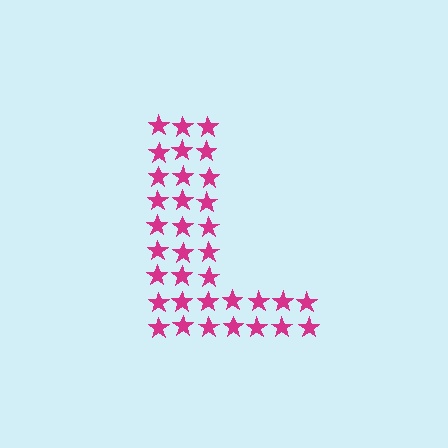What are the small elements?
The small elements are stars.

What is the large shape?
The large shape is the letter L.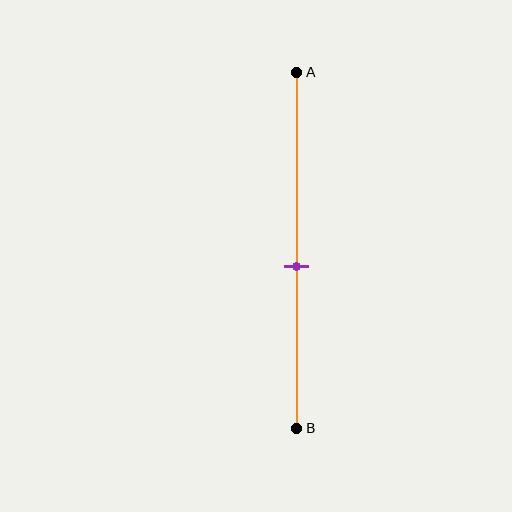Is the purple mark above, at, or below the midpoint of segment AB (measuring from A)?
The purple mark is below the midpoint of segment AB.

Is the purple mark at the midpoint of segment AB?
No, the mark is at about 55% from A, not at the 50% midpoint.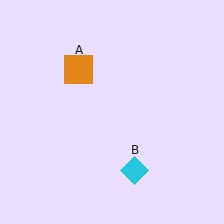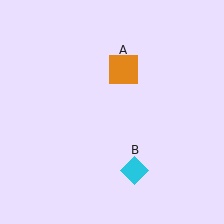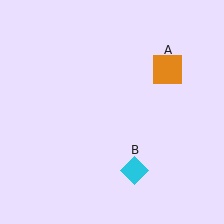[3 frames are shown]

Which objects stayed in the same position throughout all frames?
Cyan diamond (object B) remained stationary.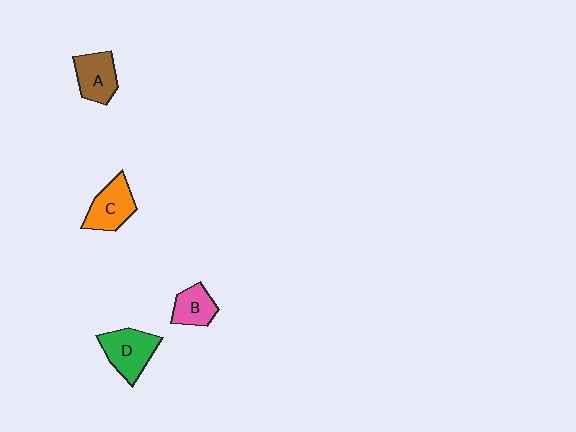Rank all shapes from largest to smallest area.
From largest to smallest: D (green), C (orange), A (brown), B (pink).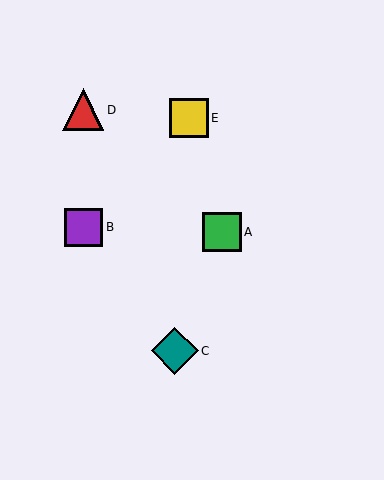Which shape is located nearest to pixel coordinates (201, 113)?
The yellow square (labeled E) at (189, 118) is nearest to that location.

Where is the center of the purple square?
The center of the purple square is at (84, 227).